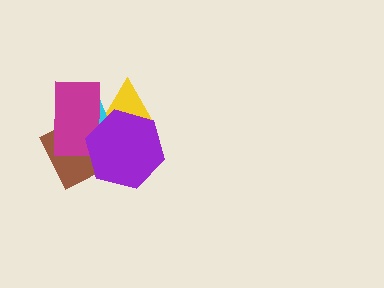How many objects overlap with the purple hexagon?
4 objects overlap with the purple hexagon.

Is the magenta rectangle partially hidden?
Yes, it is partially covered by another shape.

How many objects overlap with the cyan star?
4 objects overlap with the cyan star.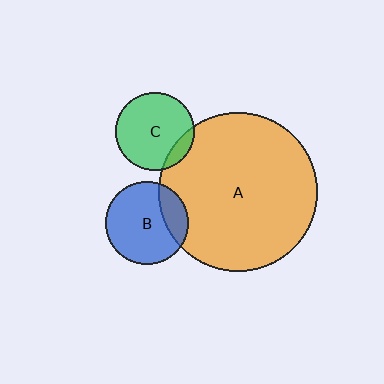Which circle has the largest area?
Circle A (orange).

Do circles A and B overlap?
Yes.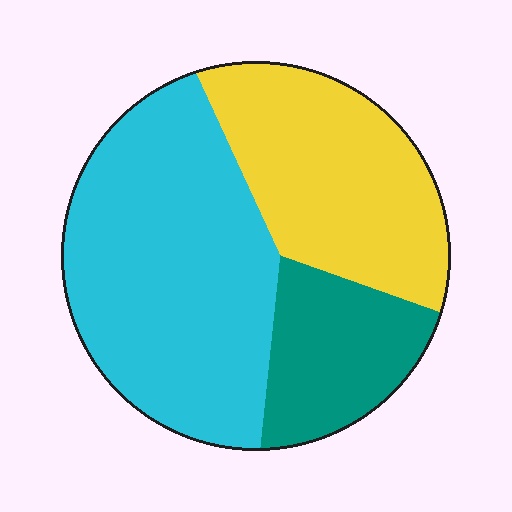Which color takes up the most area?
Cyan, at roughly 50%.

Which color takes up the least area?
Teal, at roughly 20%.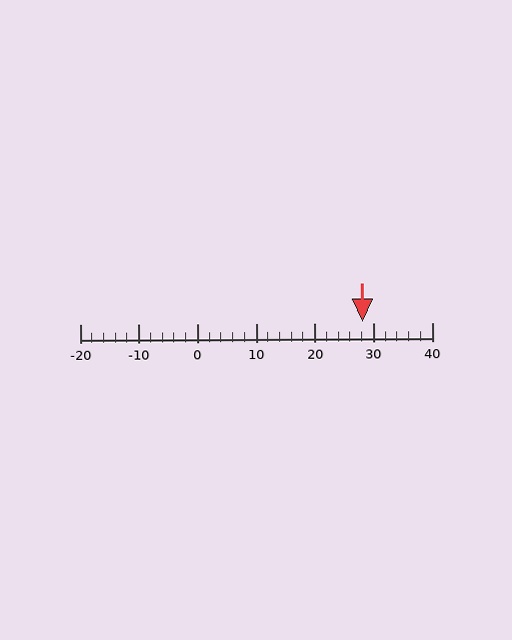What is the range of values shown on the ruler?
The ruler shows values from -20 to 40.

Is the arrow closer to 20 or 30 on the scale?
The arrow is closer to 30.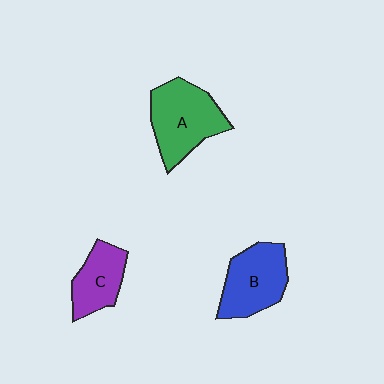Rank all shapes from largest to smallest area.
From largest to smallest: A (green), B (blue), C (purple).